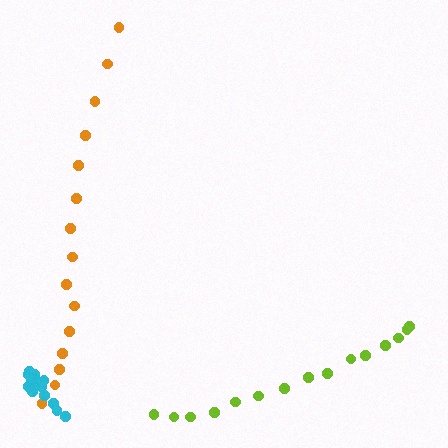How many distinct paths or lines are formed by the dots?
There are 3 distinct paths.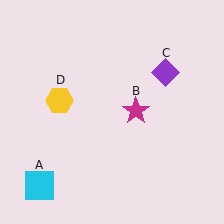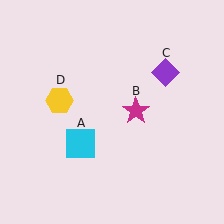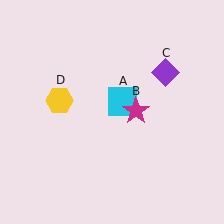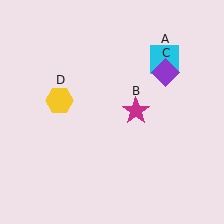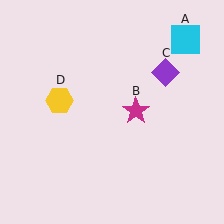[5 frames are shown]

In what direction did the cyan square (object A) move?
The cyan square (object A) moved up and to the right.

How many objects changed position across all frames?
1 object changed position: cyan square (object A).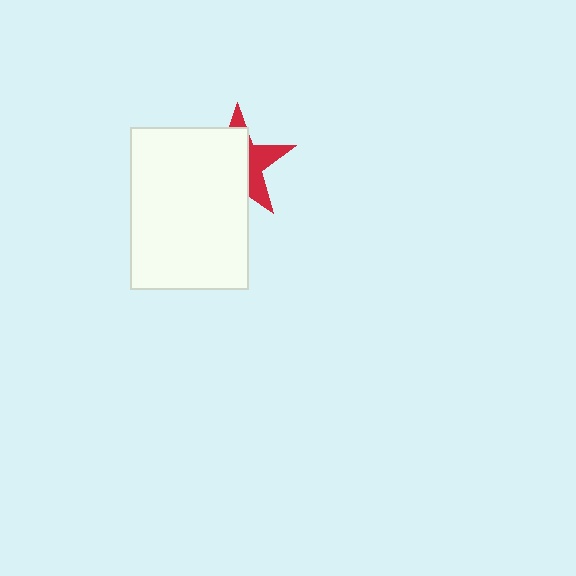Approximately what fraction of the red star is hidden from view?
Roughly 64% of the red star is hidden behind the white rectangle.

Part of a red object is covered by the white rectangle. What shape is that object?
It is a star.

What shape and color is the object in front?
The object in front is a white rectangle.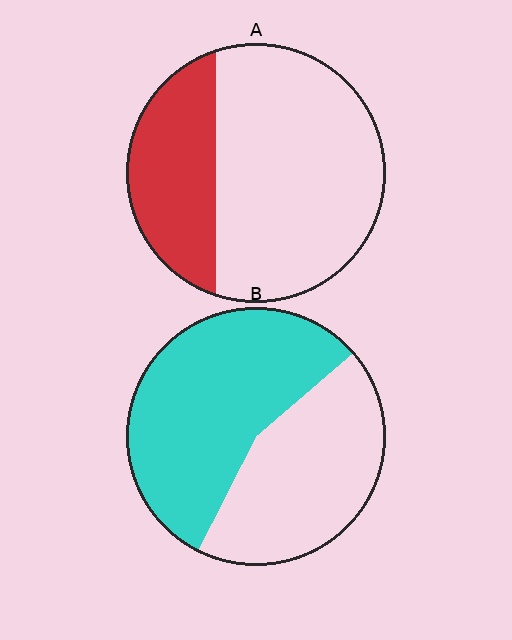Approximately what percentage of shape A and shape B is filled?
A is approximately 30% and B is approximately 55%.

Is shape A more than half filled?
No.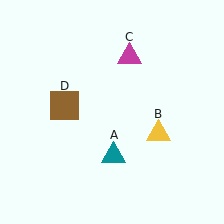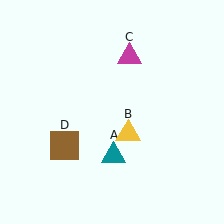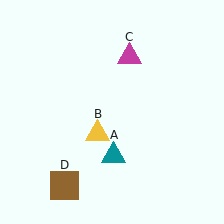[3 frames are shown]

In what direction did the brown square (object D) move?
The brown square (object D) moved down.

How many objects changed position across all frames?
2 objects changed position: yellow triangle (object B), brown square (object D).